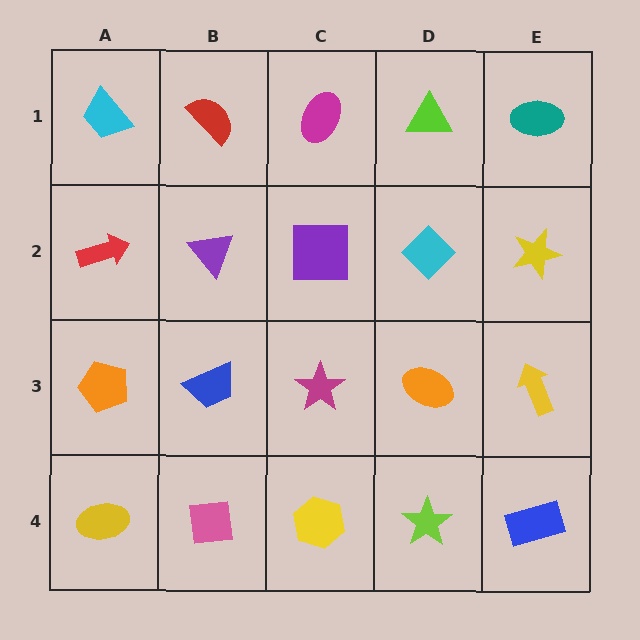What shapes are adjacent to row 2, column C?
A magenta ellipse (row 1, column C), a magenta star (row 3, column C), a purple triangle (row 2, column B), a cyan diamond (row 2, column D).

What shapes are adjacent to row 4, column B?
A blue trapezoid (row 3, column B), a yellow ellipse (row 4, column A), a yellow hexagon (row 4, column C).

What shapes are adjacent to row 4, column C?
A magenta star (row 3, column C), a pink square (row 4, column B), a lime star (row 4, column D).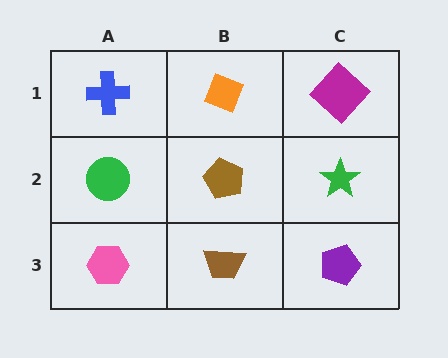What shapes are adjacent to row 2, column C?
A magenta diamond (row 1, column C), a purple pentagon (row 3, column C), a brown pentagon (row 2, column B).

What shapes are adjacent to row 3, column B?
A brown pentagon (row 2, column B), a pink hexagon (row 3, column A), a purple pentagon (row 3, column C).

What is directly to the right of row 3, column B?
A purple pentagon.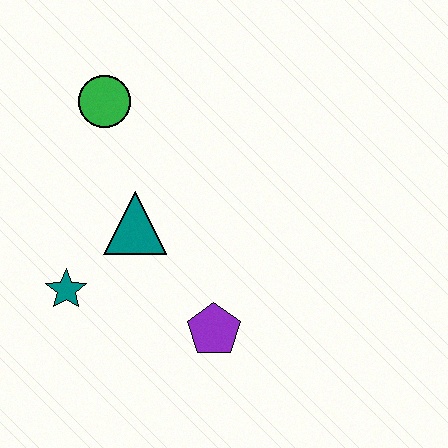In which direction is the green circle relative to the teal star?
The green circle is above the teal star.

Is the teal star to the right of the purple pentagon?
No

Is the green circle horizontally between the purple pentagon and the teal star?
Yes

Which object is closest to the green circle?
The teal triangle is closest to the green circle.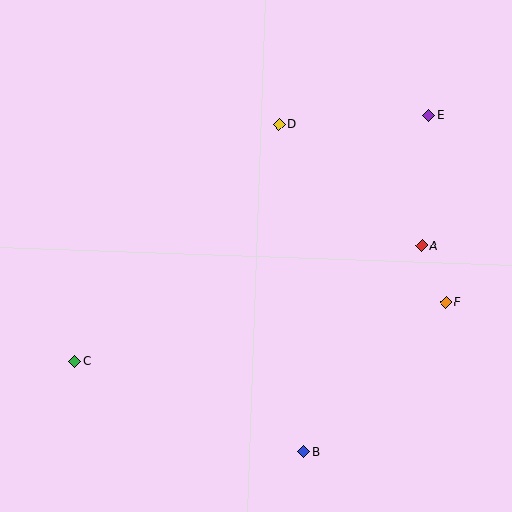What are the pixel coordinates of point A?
Point A is at (422, 246).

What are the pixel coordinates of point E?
Point E is at (429, 115).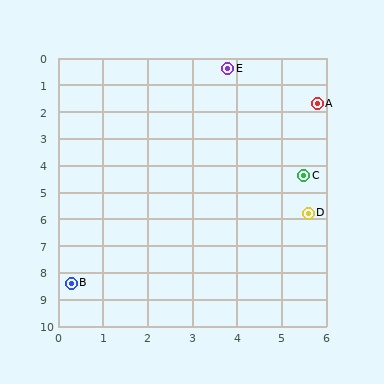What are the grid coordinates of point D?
Point D is at approximately (5.6, 5.8).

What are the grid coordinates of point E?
Point E is at approximately (3.8, 0.4).